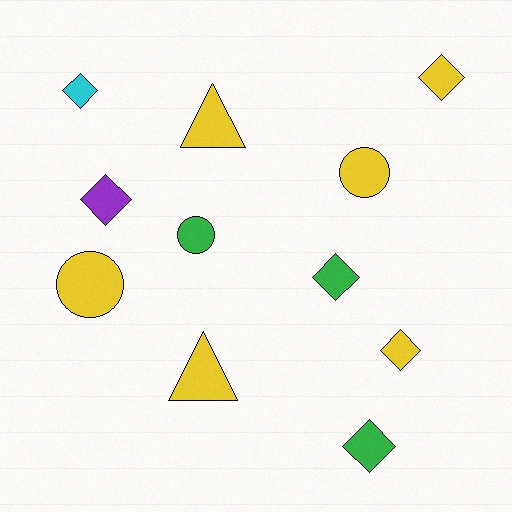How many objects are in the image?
There are 11 objects.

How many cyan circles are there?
There are no cyan circles.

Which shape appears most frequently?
Diamond, with 6 objects.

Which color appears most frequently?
Yellow, with 6 objects.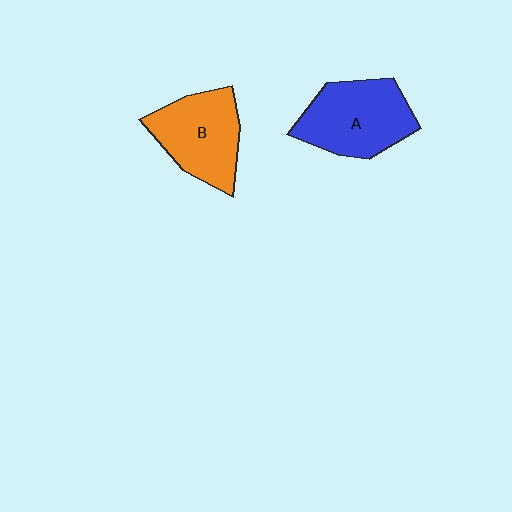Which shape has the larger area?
Shape A (blue).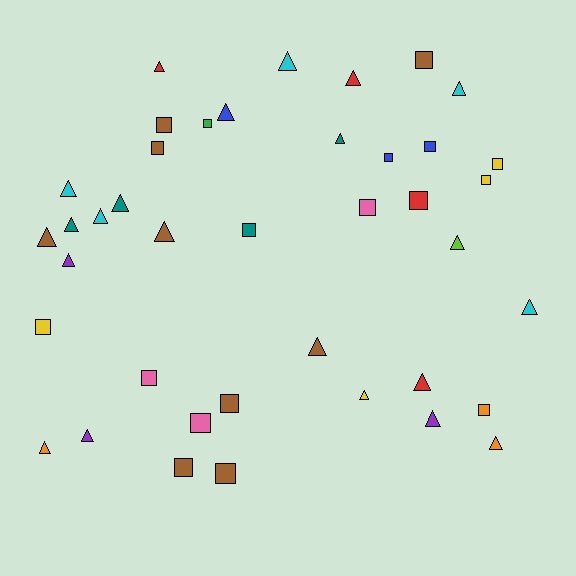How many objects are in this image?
There are 40 objects.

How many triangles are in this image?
There are 22 triangles.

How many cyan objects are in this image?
There are 5 cyan objects.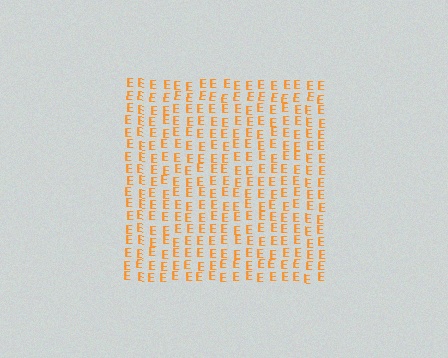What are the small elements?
The small elements are letter E's.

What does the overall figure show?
The overall figure shows a square.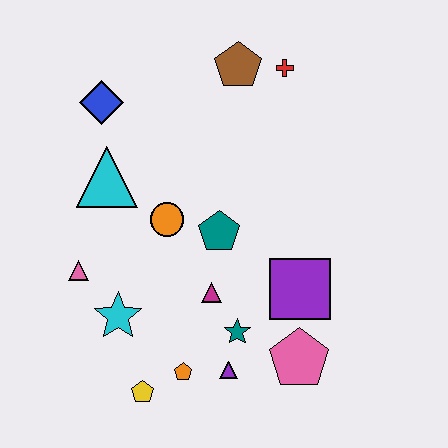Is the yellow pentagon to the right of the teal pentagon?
No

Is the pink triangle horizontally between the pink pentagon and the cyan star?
No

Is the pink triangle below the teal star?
No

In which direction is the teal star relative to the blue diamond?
The teal star is below the blue diamond.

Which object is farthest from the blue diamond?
The pink pentagon is farthest from the blue diamond.